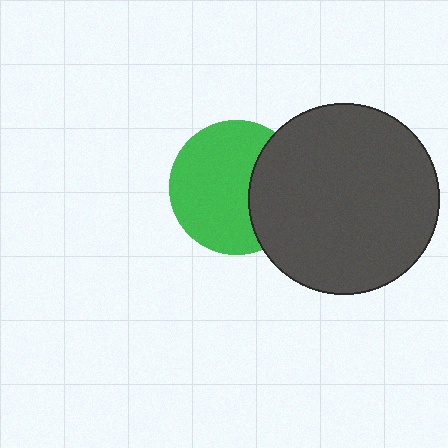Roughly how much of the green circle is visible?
Most of it is visible (roughly 68%).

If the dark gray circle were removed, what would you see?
You would see the complete green circle.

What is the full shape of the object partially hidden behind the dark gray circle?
The partially hidden object is a green circle.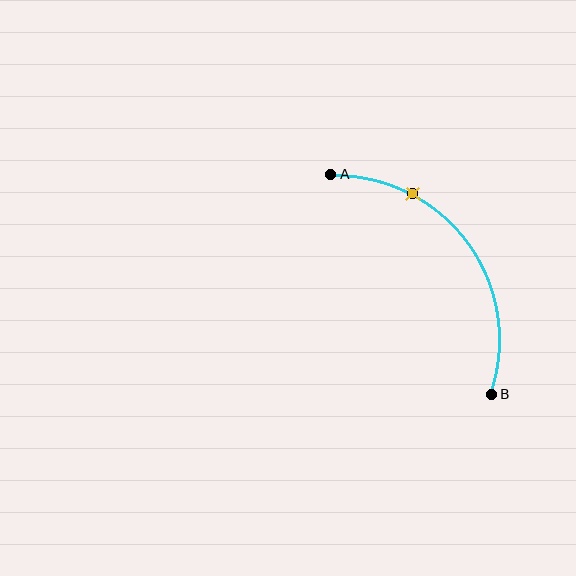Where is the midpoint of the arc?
The arc midpoint is the point on the curve farthest from the straight line joining A and B. It sits above and to the right of that line.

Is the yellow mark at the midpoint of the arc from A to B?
No. The yellow mark lies on the arc but is closer to endpoint A. The arc midpoint would be at the point on the curve equidistant along the arc from both A and B.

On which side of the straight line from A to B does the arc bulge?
The arc bulges above and to the right of the straight line connecting A and B.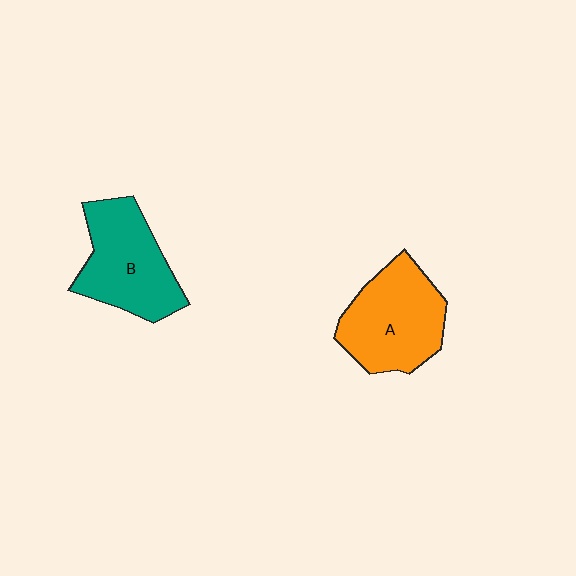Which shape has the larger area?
Shape A (orange).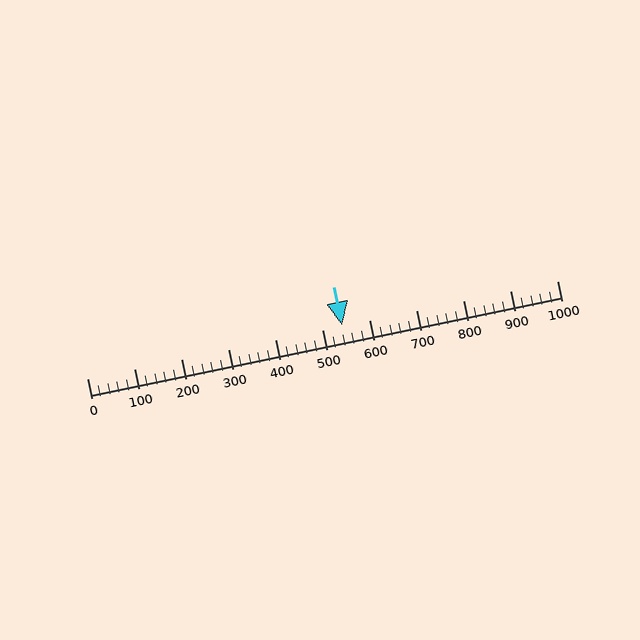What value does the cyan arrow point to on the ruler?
The cyan arrow points to approximately 542.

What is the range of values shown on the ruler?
The ruler shows values from 0 to 1000.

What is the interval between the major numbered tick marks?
The major tick marks are spaced 100 units apart.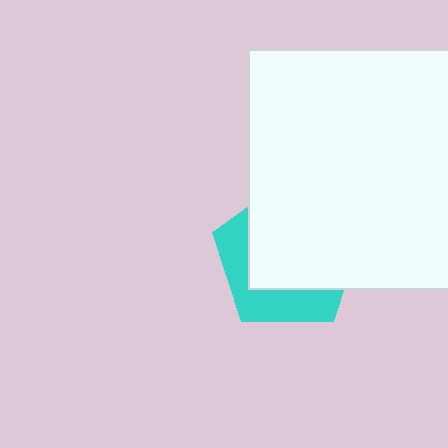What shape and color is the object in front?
The object in front is a white square.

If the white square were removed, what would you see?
You would see the complete cyan pentagon.